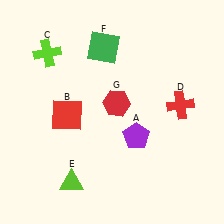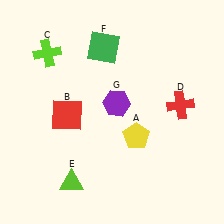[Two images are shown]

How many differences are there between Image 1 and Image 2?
There are 2 differences between the two images.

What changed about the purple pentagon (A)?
In Image 1, A is purple. In Image 2, it changed to yellow.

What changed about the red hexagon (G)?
In Image 1, G is red. In Image 2, it changed to purple.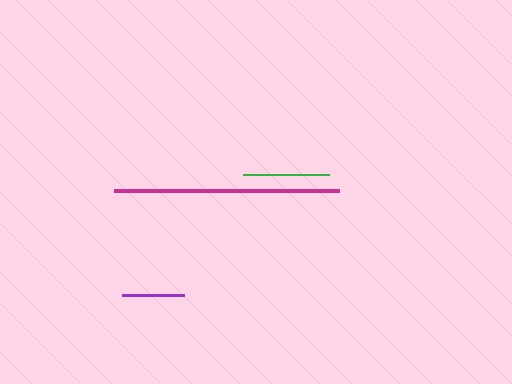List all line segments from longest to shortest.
From longest to shortest: magenta, green, purple.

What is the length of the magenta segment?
The magenta segment is approximately 225 pixels long.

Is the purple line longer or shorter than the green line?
The green line is longer than the purple line.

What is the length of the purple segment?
The purple segment is approximately 62 pixels long.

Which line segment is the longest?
The magenta line is the longest at approximately 225 pixels.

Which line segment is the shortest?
The purple line is the shortest at approximately 62 pixels.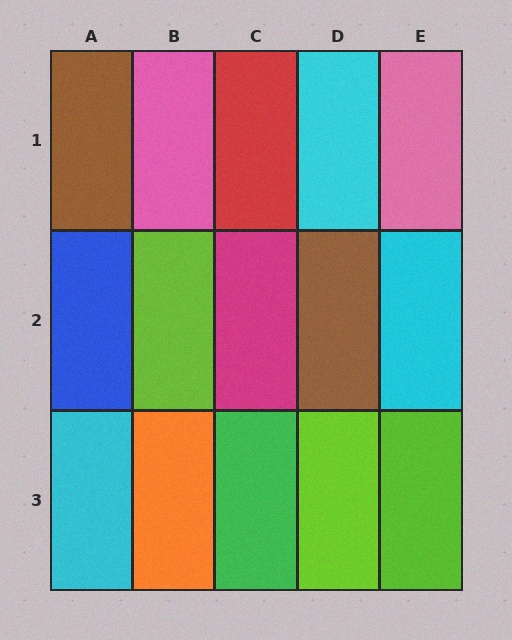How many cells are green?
1 cell is green.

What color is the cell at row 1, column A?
Brown.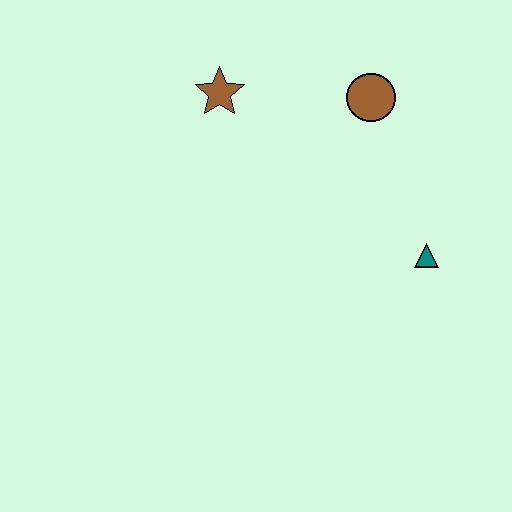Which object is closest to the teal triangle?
The brown circle is closest to the teal triangle.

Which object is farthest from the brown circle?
The teal triangle is farthest from the brown circle.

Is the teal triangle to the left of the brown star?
No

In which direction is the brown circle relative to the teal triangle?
The brown circle is above the teal triangle.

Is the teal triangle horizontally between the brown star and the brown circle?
No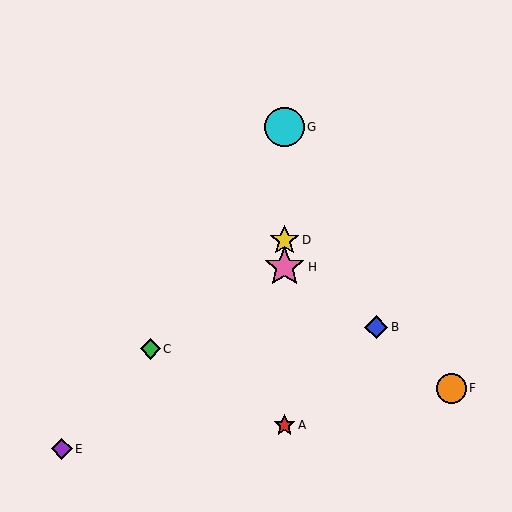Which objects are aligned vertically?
Objects A, D, G, H are aligned vertically.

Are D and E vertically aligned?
No, D is at x≈285 and E is at x≈62.